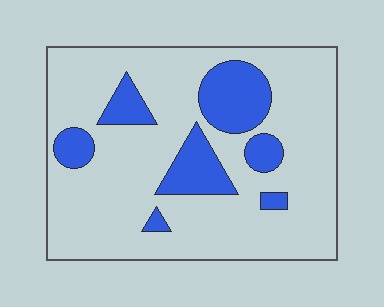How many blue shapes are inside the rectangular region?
7.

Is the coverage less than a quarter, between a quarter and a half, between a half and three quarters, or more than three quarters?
Less than a quarter.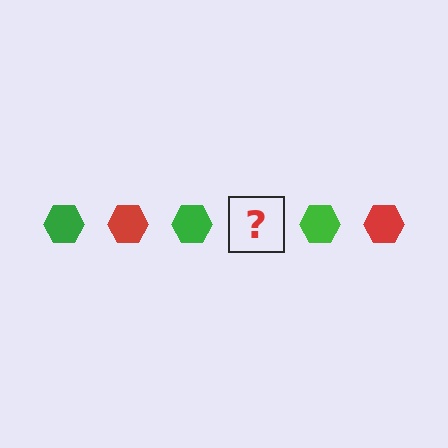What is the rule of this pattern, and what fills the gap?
The rule is that the pattern cycles through green, red hexagons. The gap should be filled with a red hexagon.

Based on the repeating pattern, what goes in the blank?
The blank should be a red hexagon.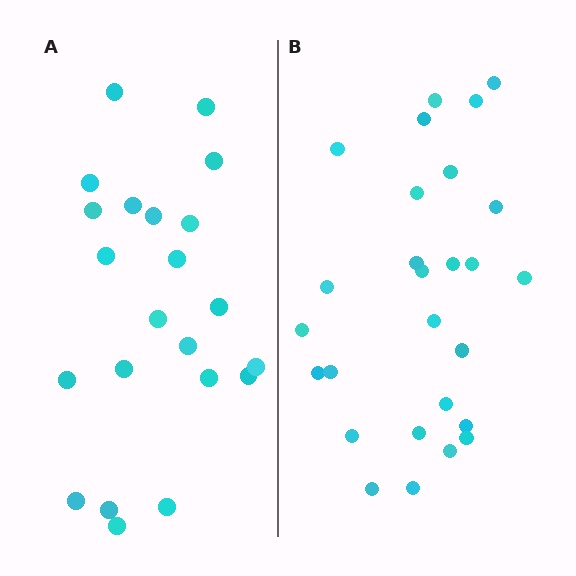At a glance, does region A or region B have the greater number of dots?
Region B (the right region) has more dots.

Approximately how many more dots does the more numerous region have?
Region B has about 5 more dots than region A.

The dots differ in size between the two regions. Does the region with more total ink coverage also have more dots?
No. Region A has more total ink coverage because its dots are larger, but region B actually contains more individual dots. Total area can be misleading — the number of items is what matters here.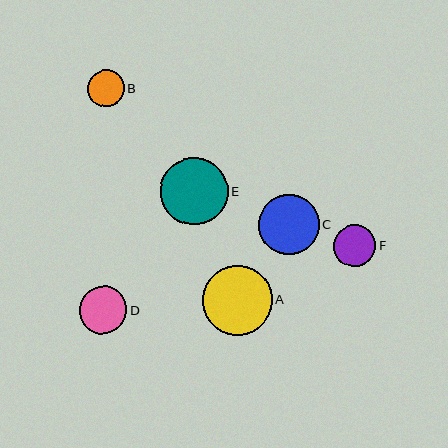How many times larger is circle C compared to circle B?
Circle C is approximately 1.6 times the size of circle B.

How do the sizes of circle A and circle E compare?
Circle A and circle E are approximately the same size.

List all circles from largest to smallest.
From largest to smallest: A, E, C, D, F, B.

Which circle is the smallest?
Circle B is the smallest with a size of approximately 37 pixels.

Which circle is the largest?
Circle A is the largest with a size of approximately 70 pixels.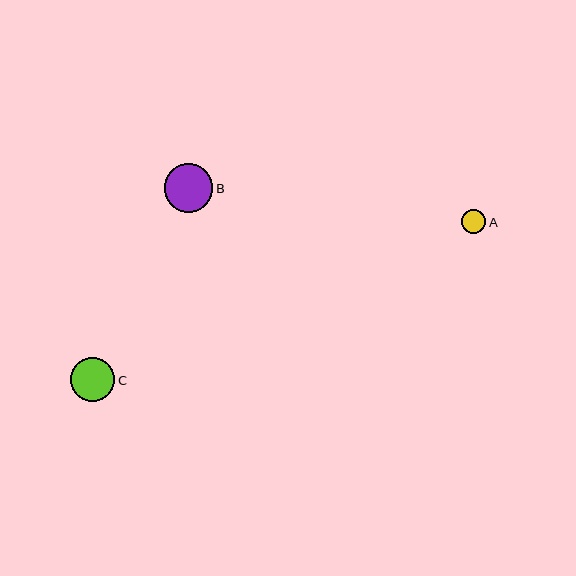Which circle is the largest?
Circle B is the largest with a size of approximately 49 pixels.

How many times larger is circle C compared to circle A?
Circle C is approximately 1.8 times the size of circle A.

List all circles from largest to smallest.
From largest to smallest: B, C, A.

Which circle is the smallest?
Circle A is the smallest with a size of approximately 24 pixels.